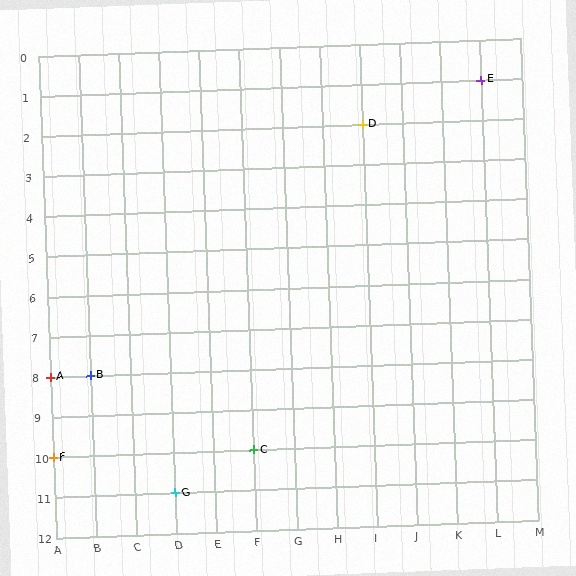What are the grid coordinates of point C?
Point C is at grid coordinates (F, 10).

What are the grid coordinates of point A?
Point A is at grid coordinates (A, 8).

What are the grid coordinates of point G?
Point G is at grid coordinates (D, 11).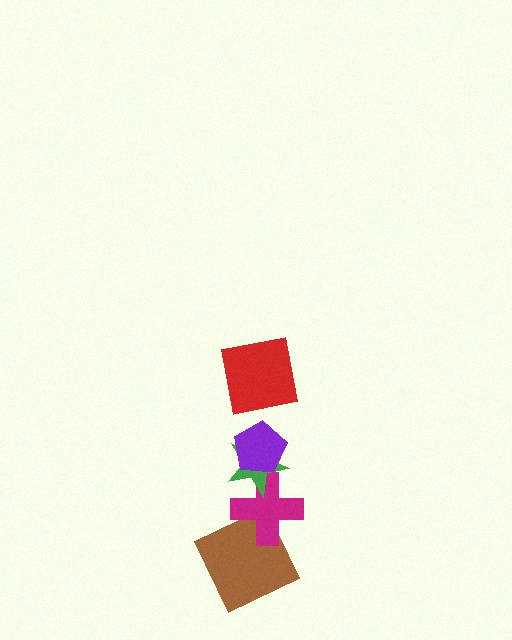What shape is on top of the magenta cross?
The green star is on top of the magenta cross.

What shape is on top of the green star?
The purple pentagon is on top of the green star.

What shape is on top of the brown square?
The magenta cross is on top of the brown square.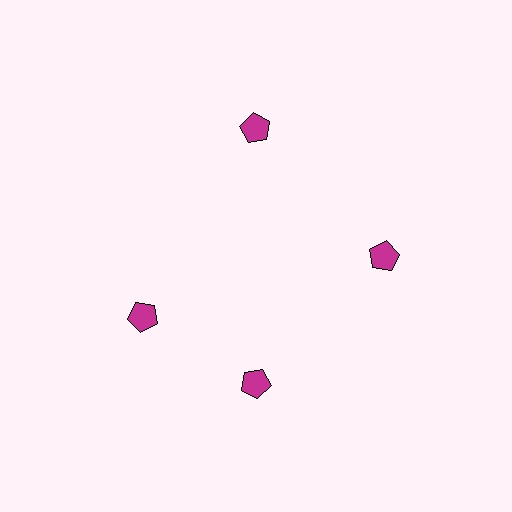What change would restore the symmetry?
The symmetry would be restored by rotating it back into even spacing with its neighbors so that all 4 pentagons sit at equal angles and equal distance from the center.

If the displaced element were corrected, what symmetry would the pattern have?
It would have 4-fold rotational symmetry — the pattern would map onto itself every 90 degrees.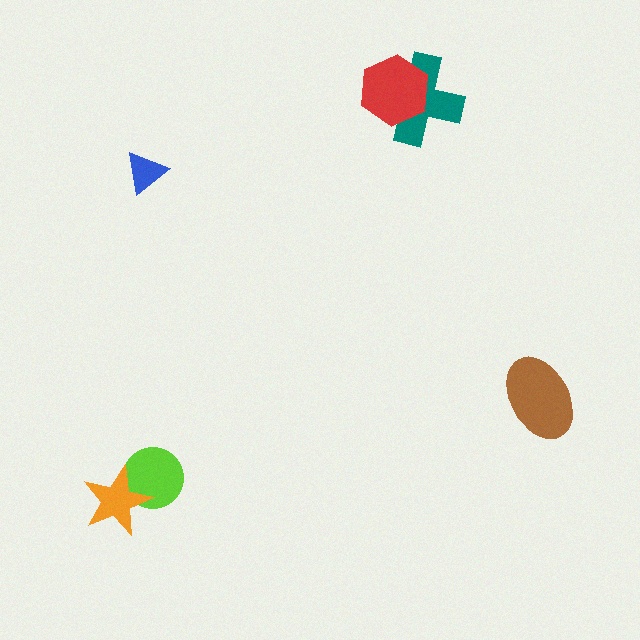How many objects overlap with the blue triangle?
0 objects overlap with the blue triangle.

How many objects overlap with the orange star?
1 object overlaps with the orange star.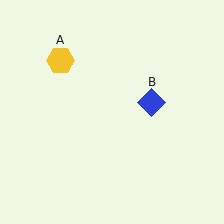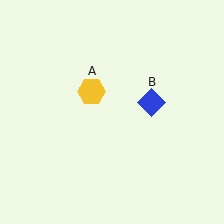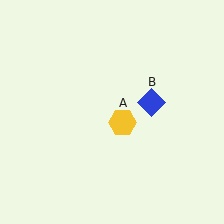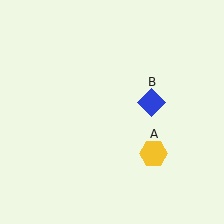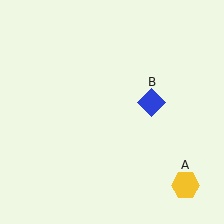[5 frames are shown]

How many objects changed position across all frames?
1 object changed position: yellow hexagon (object A).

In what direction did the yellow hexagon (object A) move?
The yellow hexagon (object A) moved down and to the right.